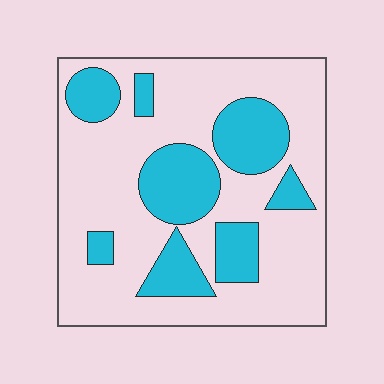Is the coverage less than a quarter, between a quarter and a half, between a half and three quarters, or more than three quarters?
Between a quarter and a half.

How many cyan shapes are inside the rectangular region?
8.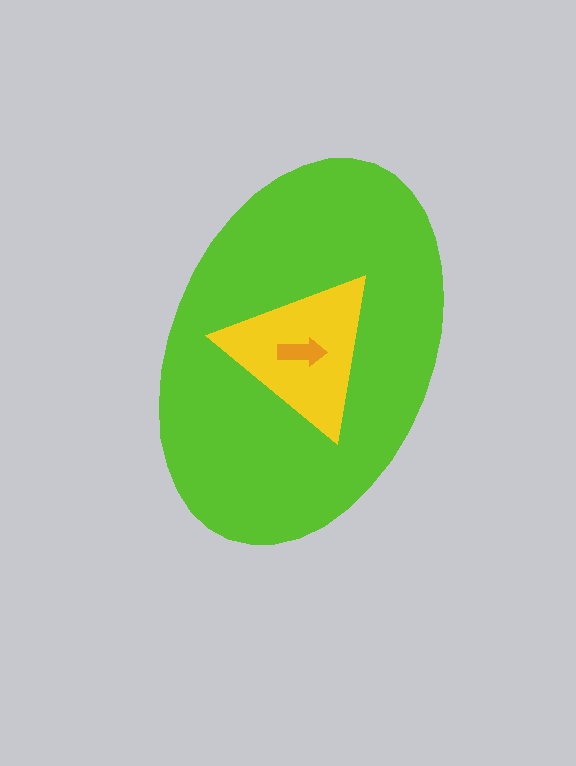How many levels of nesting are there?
3.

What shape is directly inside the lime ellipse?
The yellow triangle.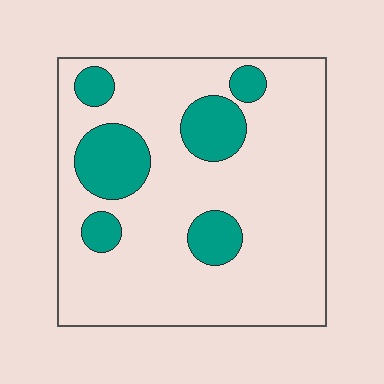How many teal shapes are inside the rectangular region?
6.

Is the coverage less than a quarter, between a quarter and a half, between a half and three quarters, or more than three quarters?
Less than a quarter.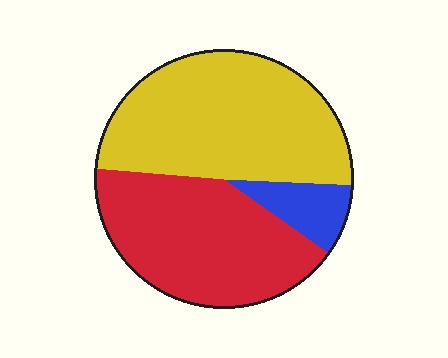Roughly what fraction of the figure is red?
Red takes up between a third and a half of the figure.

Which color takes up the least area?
Blue, at roughly 10%.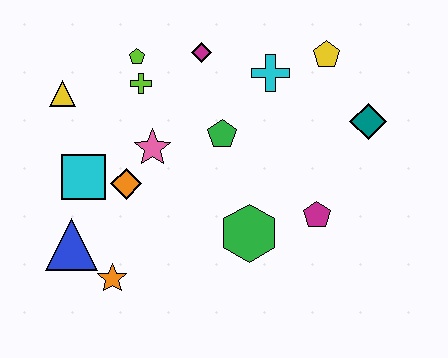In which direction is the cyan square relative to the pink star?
The cyan square is to the left of the pink star.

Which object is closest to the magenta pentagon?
The green hexagon is closest to the magenta pentagon.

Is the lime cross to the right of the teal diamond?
No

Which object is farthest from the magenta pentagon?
The yellow triangle is farthest from the magenta pentagon.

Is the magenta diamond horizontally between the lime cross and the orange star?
No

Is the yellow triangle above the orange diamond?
Yes